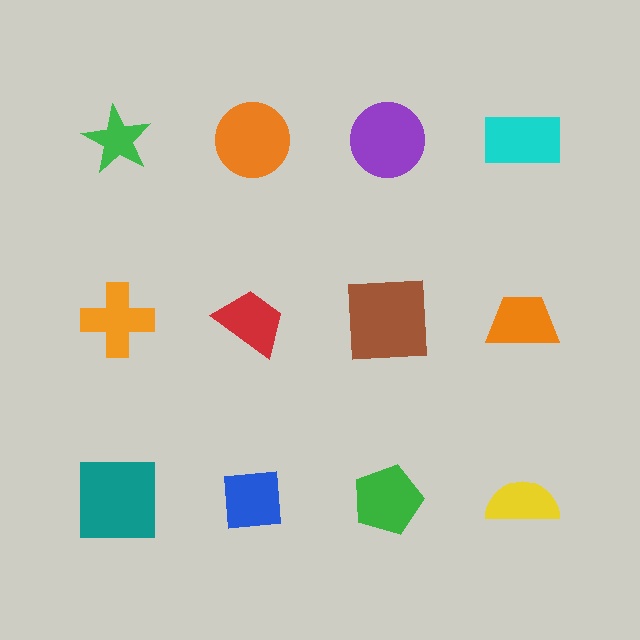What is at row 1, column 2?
An orange circle.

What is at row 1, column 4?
A cyan rectangle.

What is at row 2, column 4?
An orange trapezoid.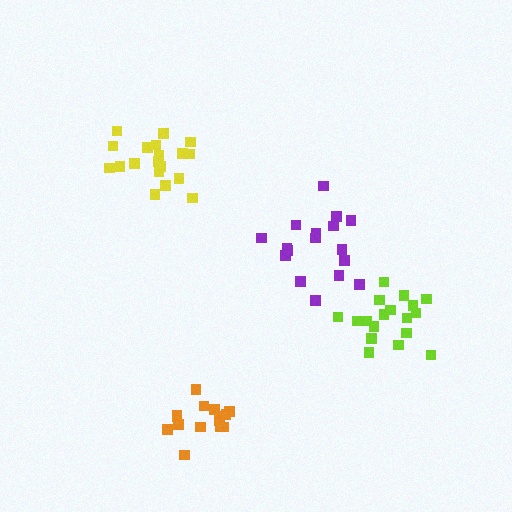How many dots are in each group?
Group 1: 19 dots, Group 2: 17 dots, Group 3: 18 dots, Group 4: 15 dots (69 total).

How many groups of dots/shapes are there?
There are 4 groups.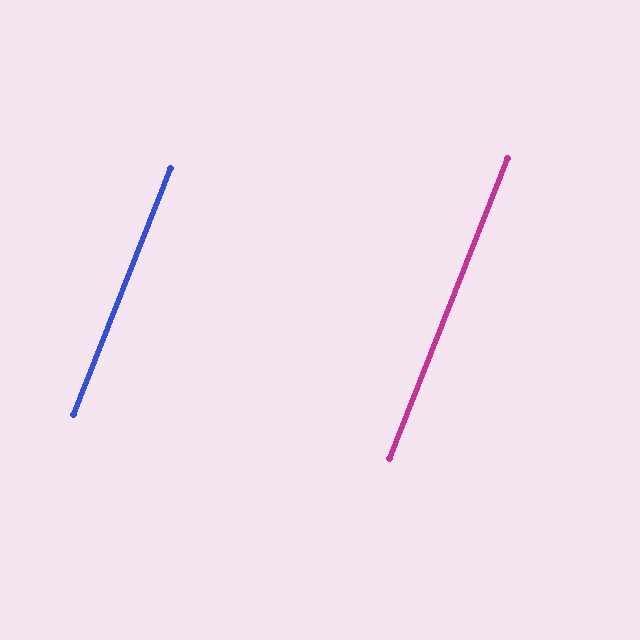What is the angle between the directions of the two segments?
Approximately 0 degrees.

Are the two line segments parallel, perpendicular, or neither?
Parallel — their directions differ by only 0.1°.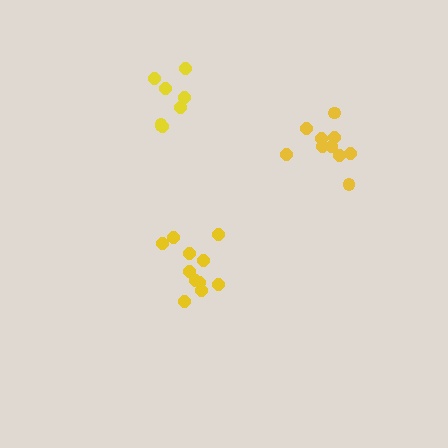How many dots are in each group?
Group 1: 10 dots, Group 2: 11 dots, Group 3: 8 dots (29 total).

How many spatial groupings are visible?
There are 3 spatial groupings.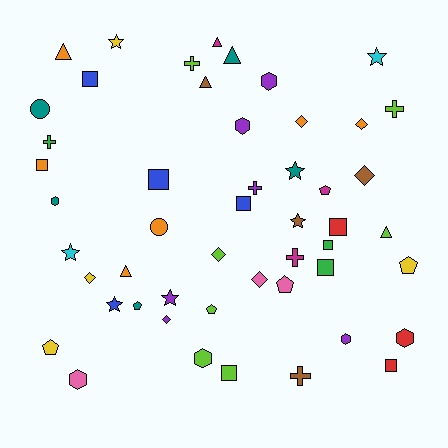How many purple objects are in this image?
There are 6 purple objects.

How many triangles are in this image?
There are 6 triangles.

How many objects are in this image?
There are 50 objects.